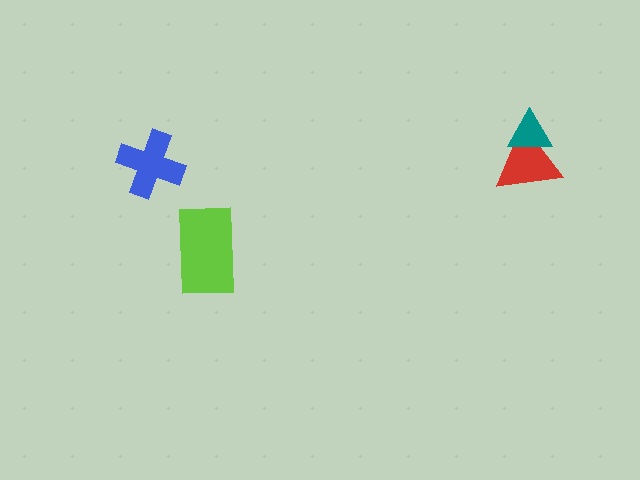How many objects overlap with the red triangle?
1 object overlaps with the red triangle.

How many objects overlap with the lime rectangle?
0 objects overlap with the lime rectangle.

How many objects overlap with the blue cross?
0 objects overlap with the blue cross.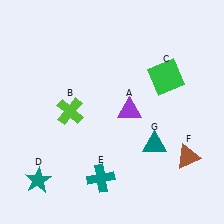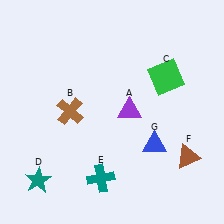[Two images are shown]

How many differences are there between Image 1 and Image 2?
There are 2 differences between the two images.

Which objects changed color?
B changed from lime to brown. G changed from teal to blue.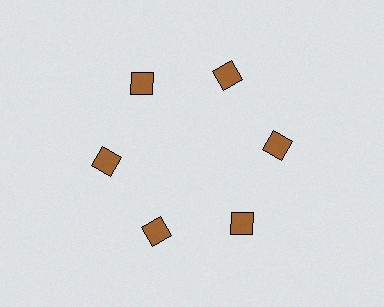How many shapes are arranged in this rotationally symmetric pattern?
There are 6 shapes, arranged in 6 groups of 1.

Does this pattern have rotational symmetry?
Yes, this pattern has 6-fold rotational symmetry. It looks the same after rotating 60 degrees around the center.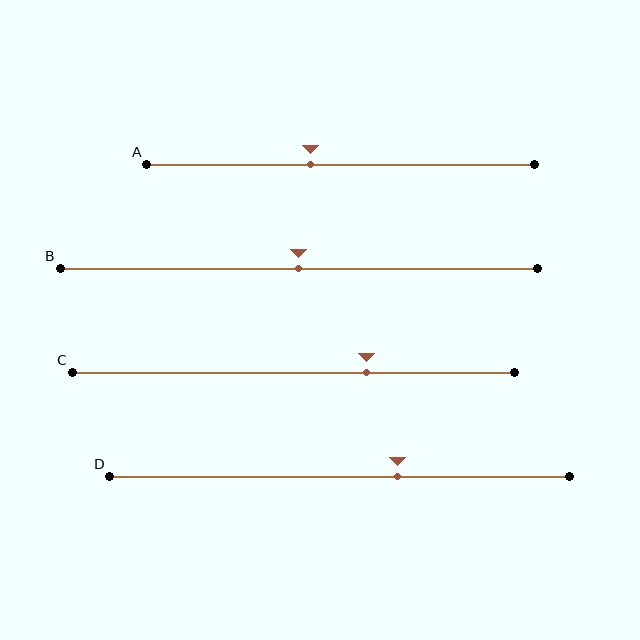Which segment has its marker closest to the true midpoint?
Segment B has its marker closest to the true midpoint.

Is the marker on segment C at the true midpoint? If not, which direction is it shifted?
No, the marker on segment C is shifted to the right by about 17% of the segment length.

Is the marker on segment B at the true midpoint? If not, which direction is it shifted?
Yes, the marker on segment B is at the true midpoint.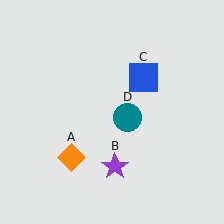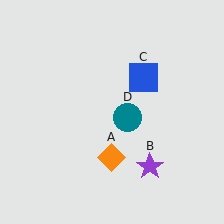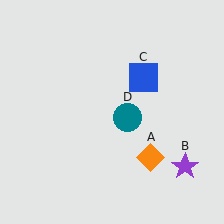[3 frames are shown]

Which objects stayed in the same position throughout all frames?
Blue square (object C) and teal circle (object D) remained stationary.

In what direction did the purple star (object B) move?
The purple star (object B) moved right.